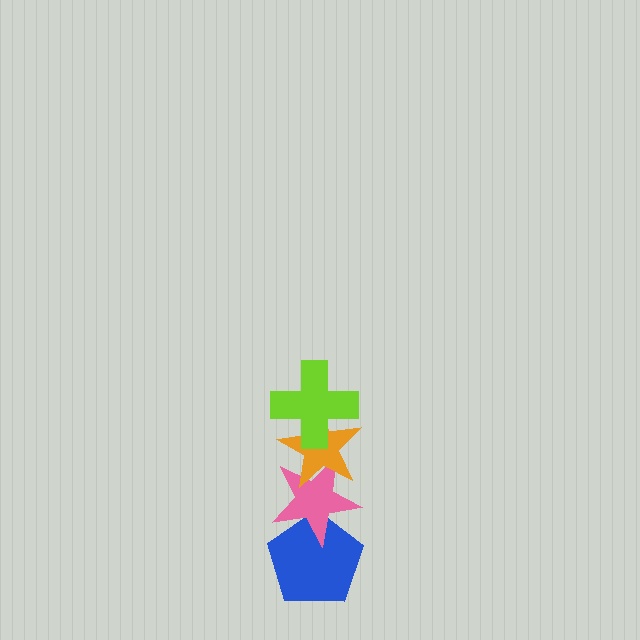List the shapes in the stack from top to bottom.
From top to bottom: the lime cross, the orange star, the pink star, the blue pentagon.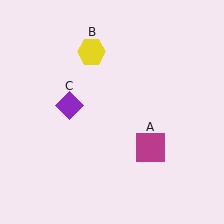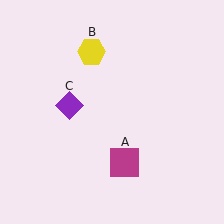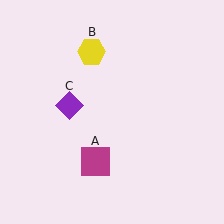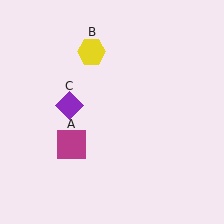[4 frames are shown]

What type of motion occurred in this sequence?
The magenta square (object A) rotated clockwise around the center of the scene.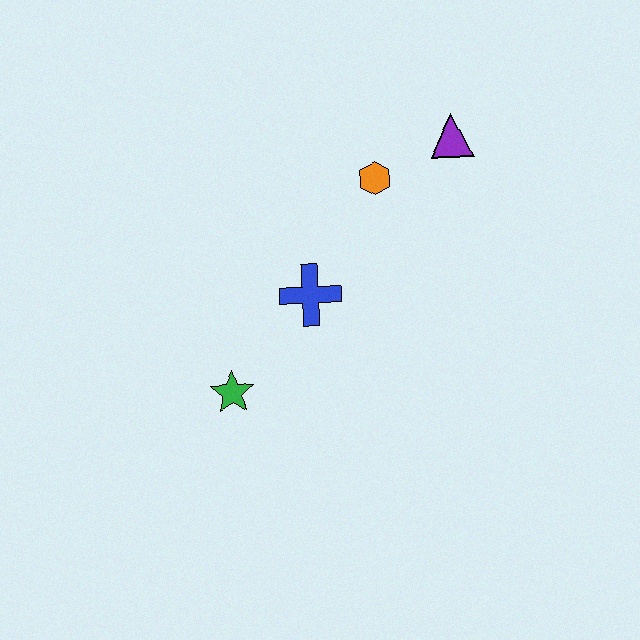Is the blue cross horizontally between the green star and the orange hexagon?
Yes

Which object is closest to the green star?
The blue cross is closest to the green star.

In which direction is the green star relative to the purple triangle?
The green star is below the purple triangle.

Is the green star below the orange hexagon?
Yes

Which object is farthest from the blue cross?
The purple triangle is farthest from the blue cross.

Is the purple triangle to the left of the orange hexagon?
No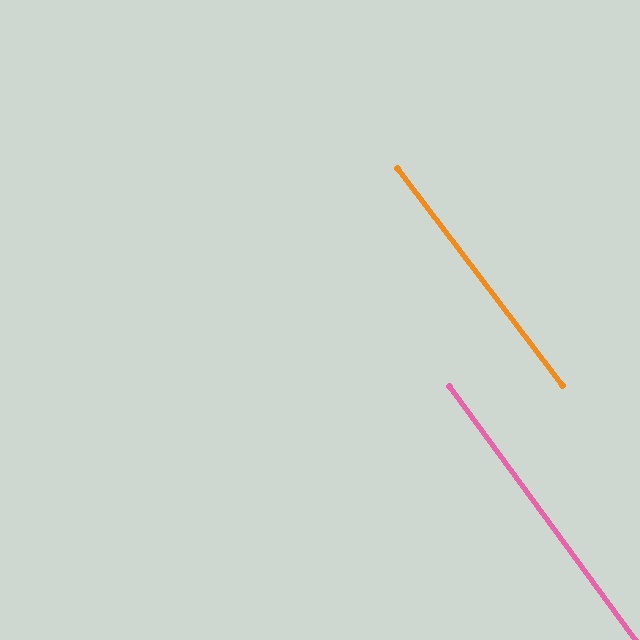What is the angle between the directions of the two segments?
Approximately 1 degree.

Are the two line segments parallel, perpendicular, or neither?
Parallel — their directions differ by only 1.0°.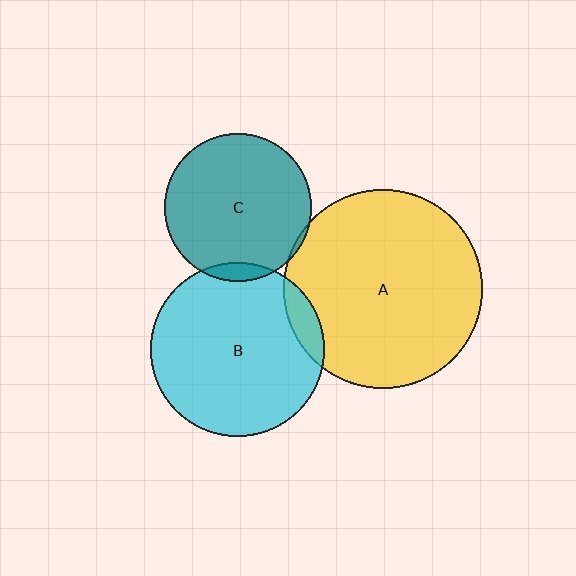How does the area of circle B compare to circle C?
Approximately 1.4 times.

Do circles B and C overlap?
Yes.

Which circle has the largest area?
Circle A (yellow).